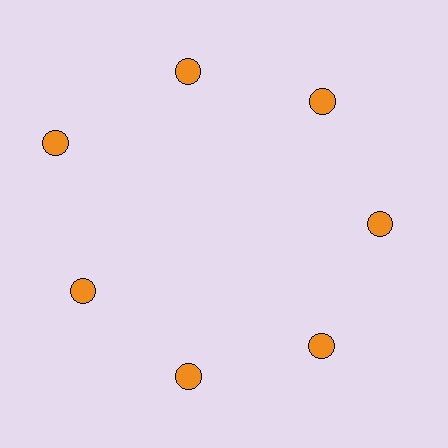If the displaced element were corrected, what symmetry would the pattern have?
It would have 7-fold rotational symmetry — the pattern would map onto itself every 51 degrees.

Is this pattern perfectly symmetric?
No. The 7 orange circles are arranged in a ring, but one element near the 10 o'clock position is pushed outward from the center, breaking the 7-fold rotational symmetry.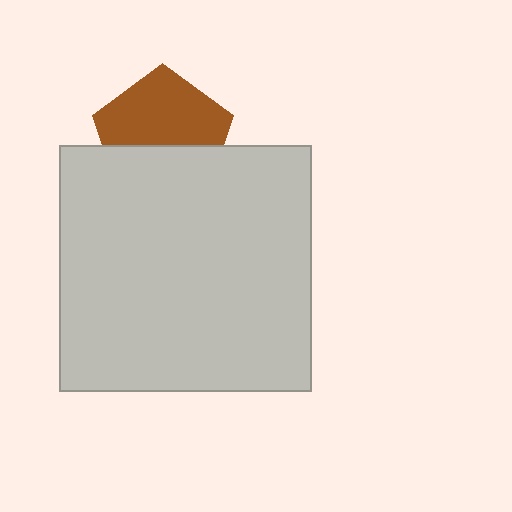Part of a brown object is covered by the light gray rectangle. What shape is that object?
It is a pentagon.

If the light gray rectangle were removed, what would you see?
You would see the complete brown pentagon.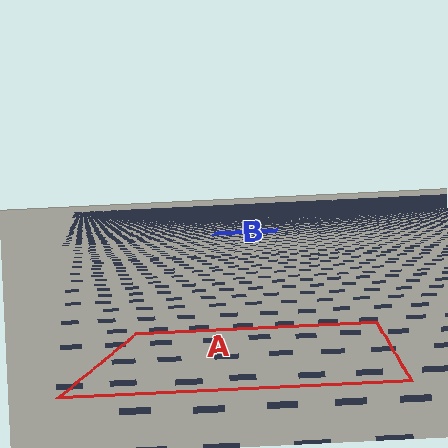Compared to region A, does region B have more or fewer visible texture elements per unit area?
Region B has more texture elements per unit area — they are packed more densely because it is farther away.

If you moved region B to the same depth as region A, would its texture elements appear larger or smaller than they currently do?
They would appear larger. At a closer depth, the same texture elements are projected at a bigger on-screen size.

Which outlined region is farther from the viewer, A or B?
Region B is farther from the viewer — the texture elements inside it appear smaller and more densely packed.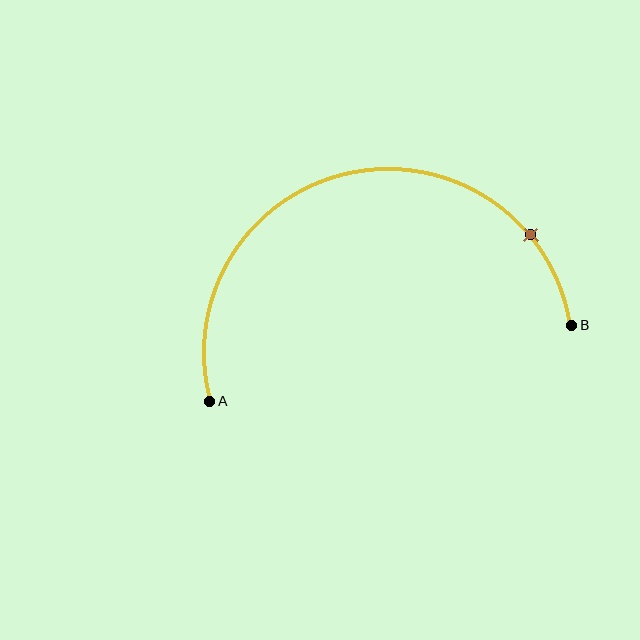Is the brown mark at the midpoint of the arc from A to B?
No. The brown mark lies on the arc but is closer to endpoint B. The arc midpoint would be at the point on the curve equidistant along the arc from both A and B.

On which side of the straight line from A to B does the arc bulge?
The arc bulges above the straight line connecting A and B.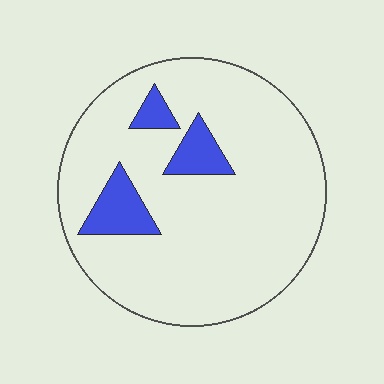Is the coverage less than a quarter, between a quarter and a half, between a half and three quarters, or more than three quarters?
Less than a quarter.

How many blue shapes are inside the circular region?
3.